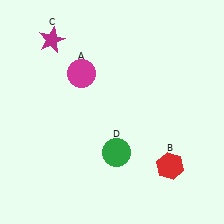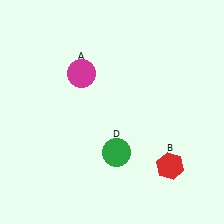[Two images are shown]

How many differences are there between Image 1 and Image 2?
There is 1 difference between the two images.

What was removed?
The magenta star (C) was removed in Image 2.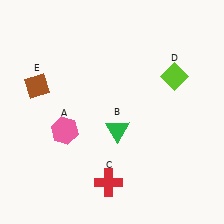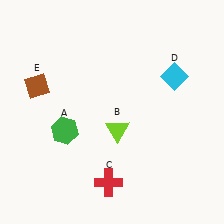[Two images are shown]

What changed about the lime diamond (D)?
In Image 1, D is lime. In Image 2, it changed to cyan.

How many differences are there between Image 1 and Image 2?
There are 3 differences between the two images.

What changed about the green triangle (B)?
In Image 1, B is green. In Image 2, it changed to lime.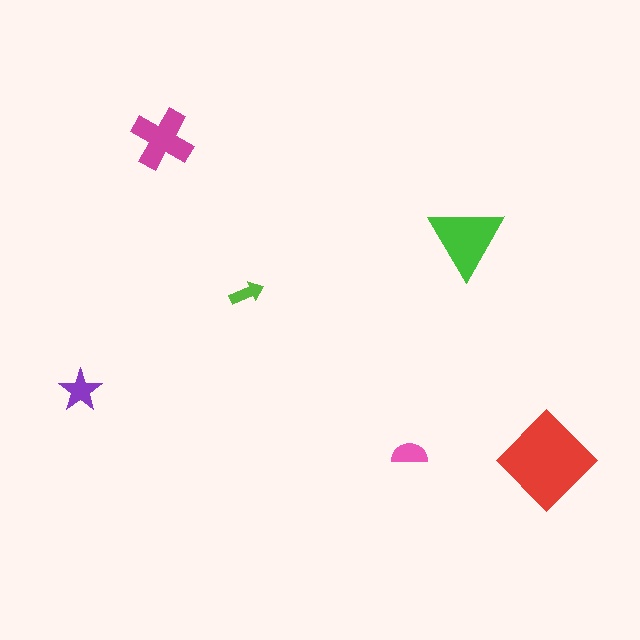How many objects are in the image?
There are 6 objects in the image.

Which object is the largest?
The red diamond.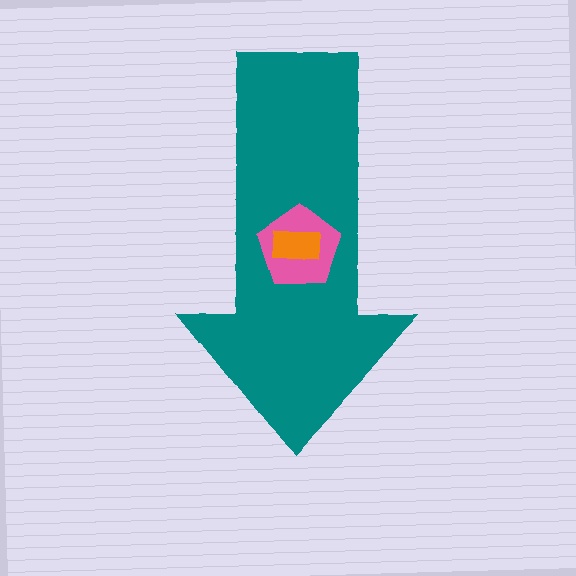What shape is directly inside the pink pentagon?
The orange rectangle.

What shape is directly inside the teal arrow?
The pink pentagon.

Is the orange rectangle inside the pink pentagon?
Yes.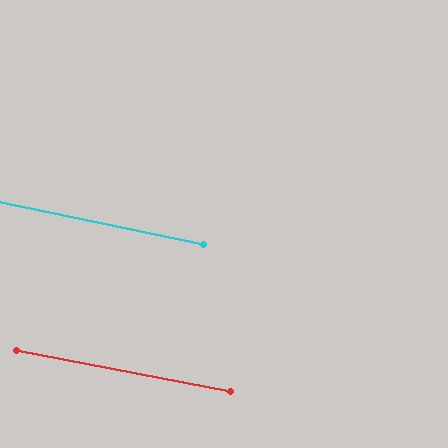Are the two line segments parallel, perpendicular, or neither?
Parallel — their directions differ by only 0.8°.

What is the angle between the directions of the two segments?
Approximately 1 degree.